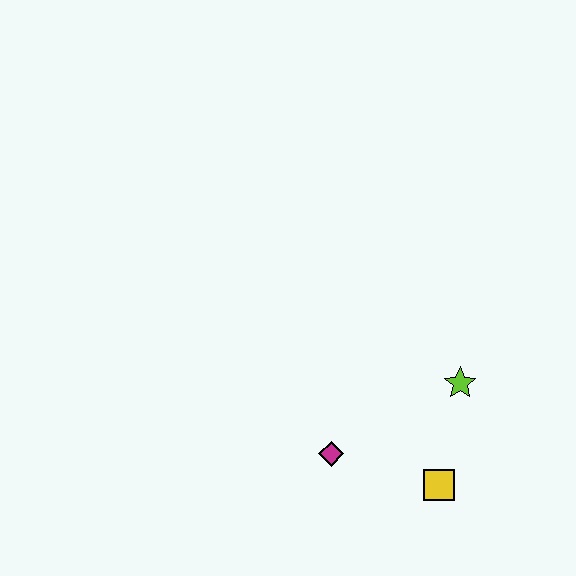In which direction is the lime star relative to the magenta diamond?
The lime star is to the right of the magenta diamond.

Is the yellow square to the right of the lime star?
No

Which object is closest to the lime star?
The yellow square is closest to the lime star.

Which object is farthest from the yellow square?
The magenta diamond is farthest from the yellow square.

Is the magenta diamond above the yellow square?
Yes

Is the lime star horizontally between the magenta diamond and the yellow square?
No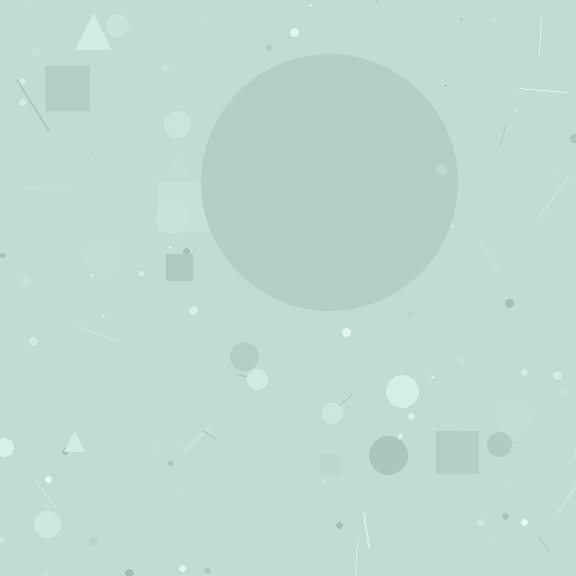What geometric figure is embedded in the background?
A circle is embedded in the background.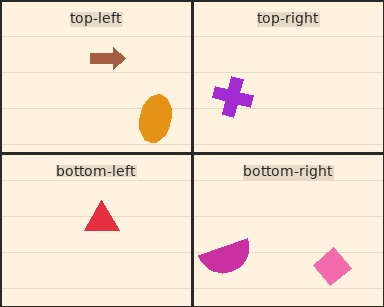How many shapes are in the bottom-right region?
2.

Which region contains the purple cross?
The top-right region.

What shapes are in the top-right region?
The purple cross.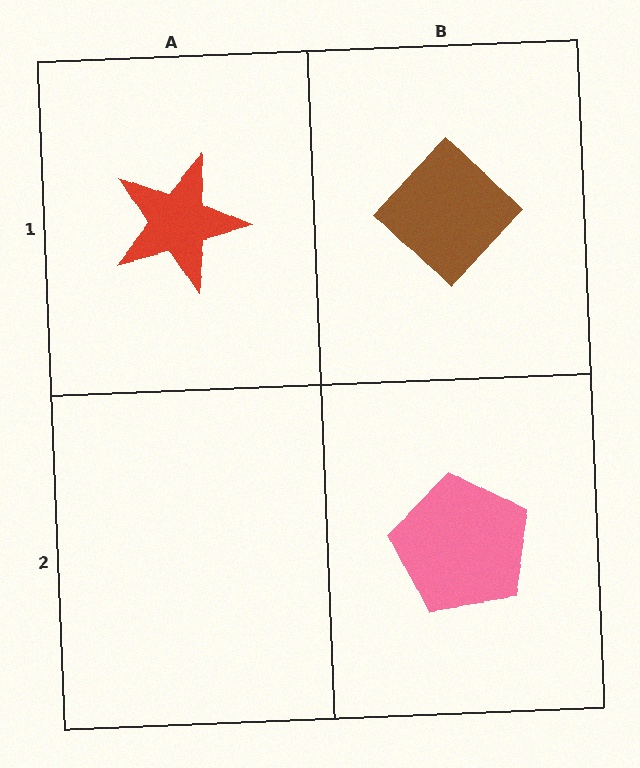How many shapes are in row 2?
1 shape.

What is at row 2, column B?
A pink pentagon.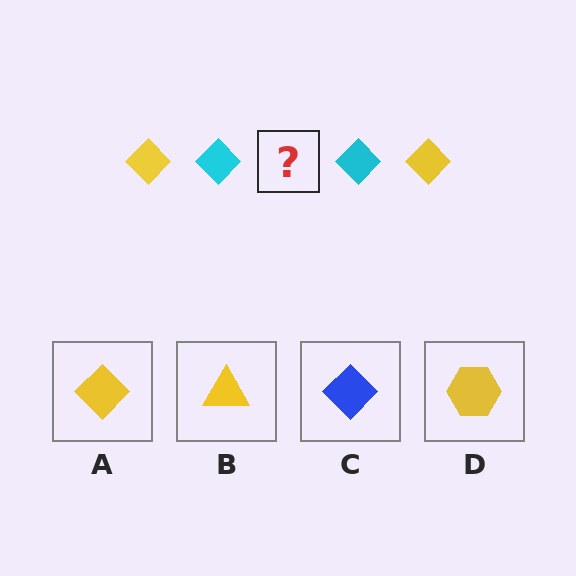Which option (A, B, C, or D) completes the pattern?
A.